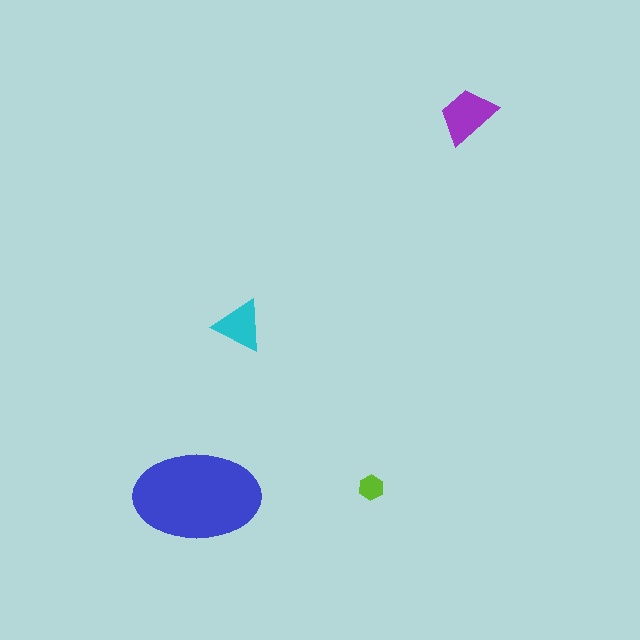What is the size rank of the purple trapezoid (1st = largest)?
2nd.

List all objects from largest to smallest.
The blue ellipse, the purple trapezoid, the cyan triangle, the lime hexagon.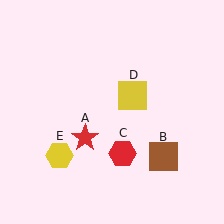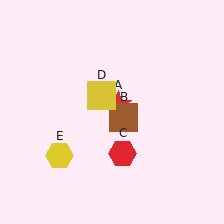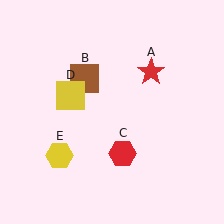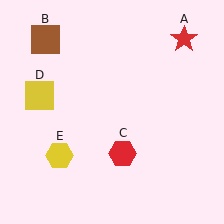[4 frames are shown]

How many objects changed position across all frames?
3 objects changed position: red star (object A), brown square (object B), yellow square (object D).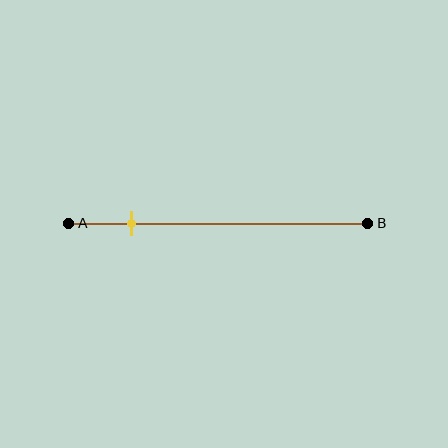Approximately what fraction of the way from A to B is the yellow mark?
The yellow mark is approximately 20% of the way from A to B.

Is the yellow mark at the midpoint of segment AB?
No, the mark is at about 20% from A, not at the 50% midpoint.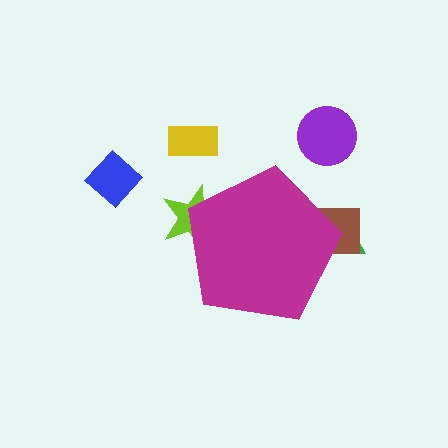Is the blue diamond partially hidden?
No, the blue diamond is fully visible.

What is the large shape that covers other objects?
A magenta pentagon.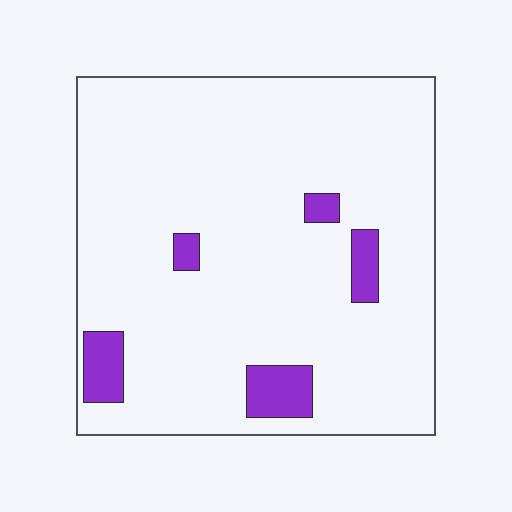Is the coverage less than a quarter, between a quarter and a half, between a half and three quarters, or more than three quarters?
Less than a quarter.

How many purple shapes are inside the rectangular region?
5.